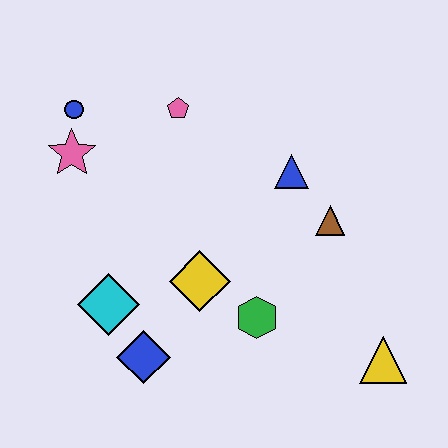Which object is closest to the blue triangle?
The brown triangle is closest to the blue triangle.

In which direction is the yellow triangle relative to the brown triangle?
The yellow triangle is below the brown triangle.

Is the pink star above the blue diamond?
Yes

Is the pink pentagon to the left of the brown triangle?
Yes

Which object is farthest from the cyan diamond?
The yellow triangle is farthest from the cyan diamond.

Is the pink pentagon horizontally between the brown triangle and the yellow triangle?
No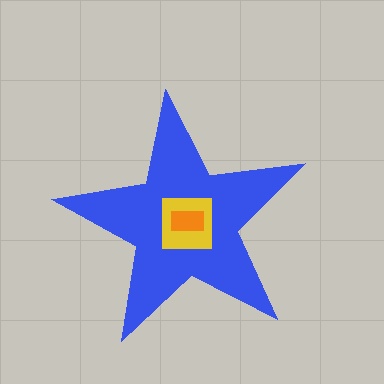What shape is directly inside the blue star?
The yellow square.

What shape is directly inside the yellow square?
The orange rectangle.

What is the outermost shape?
The blue star.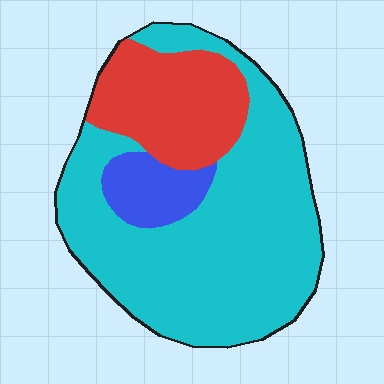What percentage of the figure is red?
Red takes up about one quarter (1/4) of the figure.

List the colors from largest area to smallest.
From largest to smallest: cyan, red, blue.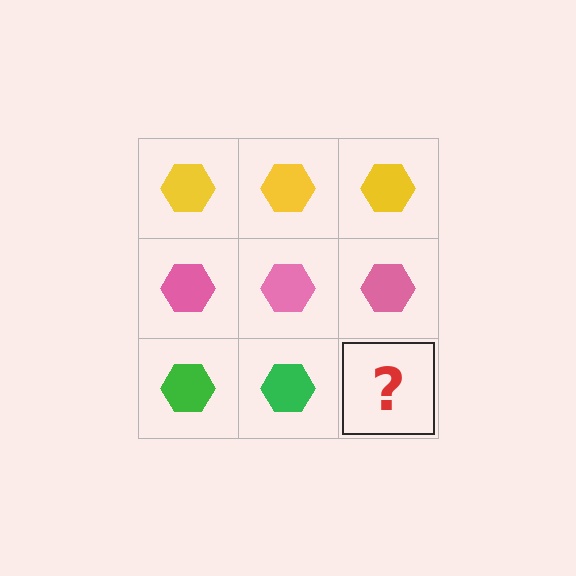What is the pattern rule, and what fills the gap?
The rule is that each row has a consistent color. The gap should be filled with a green hexagon.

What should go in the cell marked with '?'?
The missing cell should contain a green hexagon.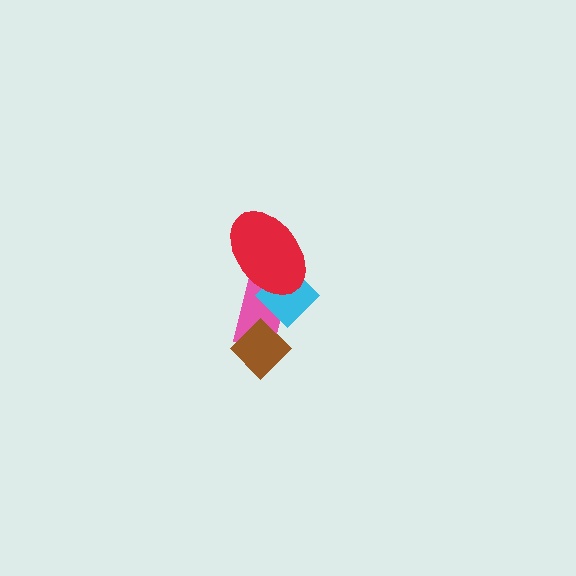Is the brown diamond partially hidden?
No, no other shape covers it.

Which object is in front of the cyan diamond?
The red ellipse is in front of the cyan diamond.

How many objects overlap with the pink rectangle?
3 objects overlap with the pink rectangle.